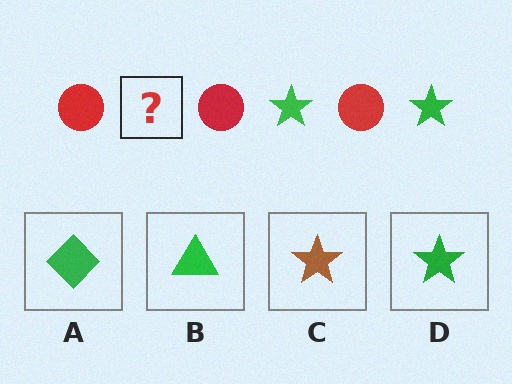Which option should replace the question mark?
Option D.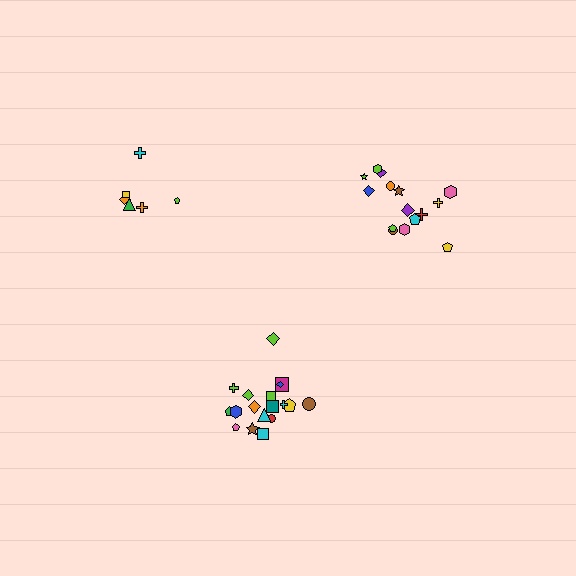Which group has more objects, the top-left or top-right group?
The top-right group.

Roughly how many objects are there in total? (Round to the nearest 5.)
Roughly 40 objects in total.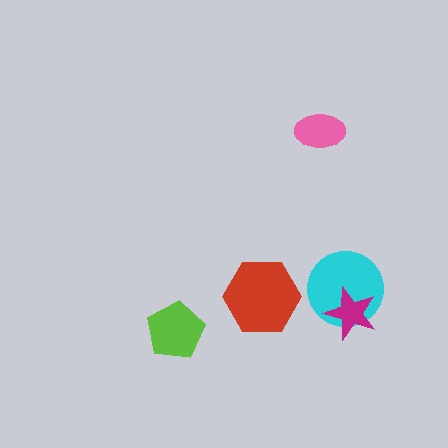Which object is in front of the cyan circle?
The magenta star is in front of the cyan circle.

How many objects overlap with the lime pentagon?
0 objects overlap with the lime pentagon.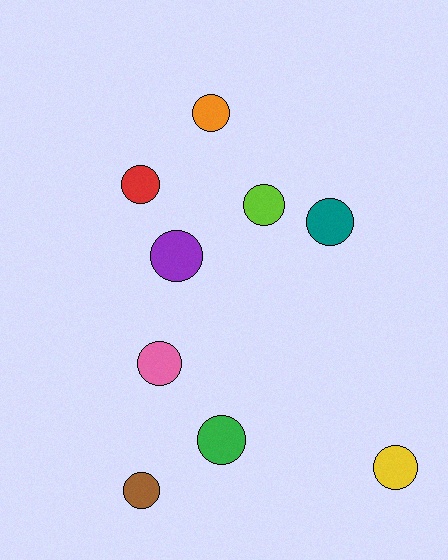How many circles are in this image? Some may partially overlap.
There are 9 circles.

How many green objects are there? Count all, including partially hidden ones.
There is 1 green object.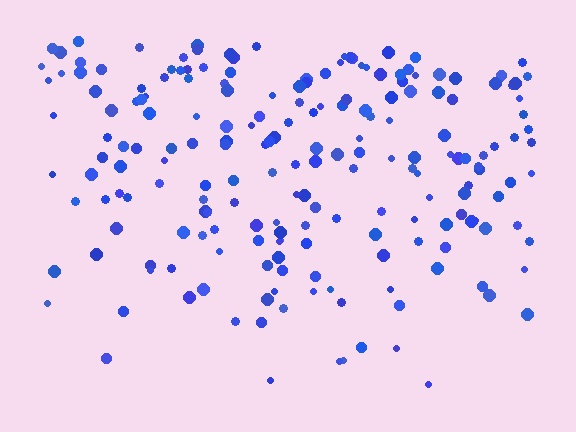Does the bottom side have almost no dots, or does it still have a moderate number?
Still a moderate number, just noticeably fewer than the top.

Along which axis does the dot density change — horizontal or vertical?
Vertical.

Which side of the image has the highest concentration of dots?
The top.